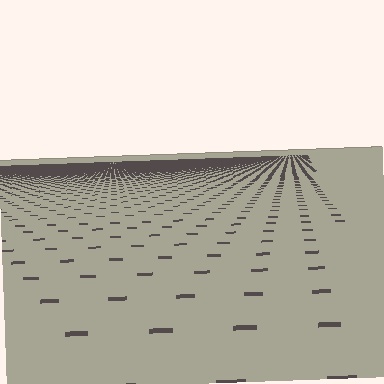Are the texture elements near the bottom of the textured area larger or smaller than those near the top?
Larger. Near the bottom, elements are closer to the viewer and appear at a bigger on-screen size.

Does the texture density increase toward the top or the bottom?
Density increases toward the top.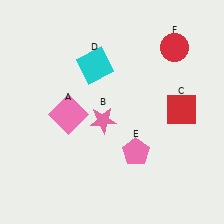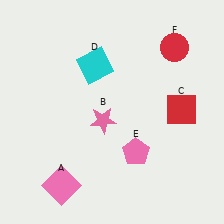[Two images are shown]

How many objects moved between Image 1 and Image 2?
1 object moved between the two images.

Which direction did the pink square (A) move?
The pink square (A) moved down.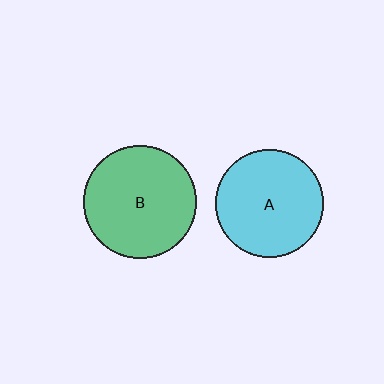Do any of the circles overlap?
No, none of the circles overlap.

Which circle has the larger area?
Circle B (green).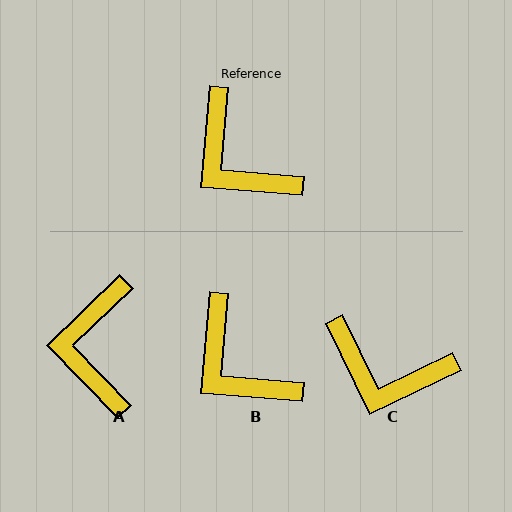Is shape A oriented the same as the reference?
No, it is off by about 41 degrees.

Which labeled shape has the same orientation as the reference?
B.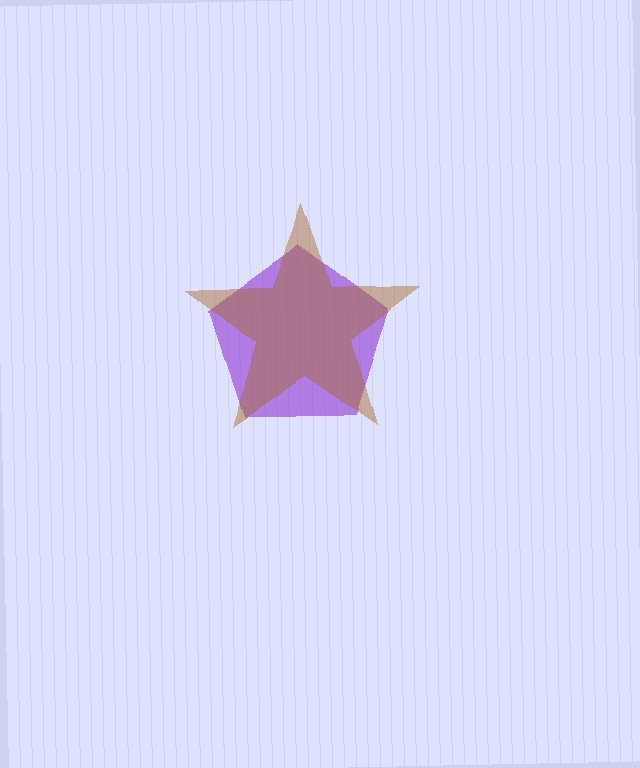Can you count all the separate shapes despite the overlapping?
Yes, there are 2 separate shapes.